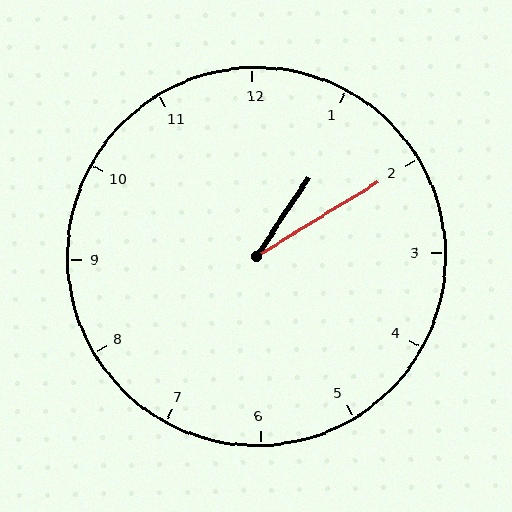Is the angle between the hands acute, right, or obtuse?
It is acute.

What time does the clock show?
1:10.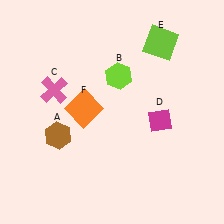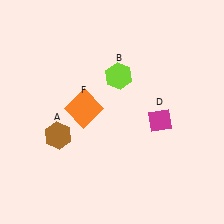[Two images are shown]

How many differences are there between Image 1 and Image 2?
There are 2 differences between the two images.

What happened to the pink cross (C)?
The pink cross (C) was removed in Image 2. It was in the top-left area of Image 1.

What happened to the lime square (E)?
The lime square (E) was removed in Image 2. It was in the top-right area of Image 1.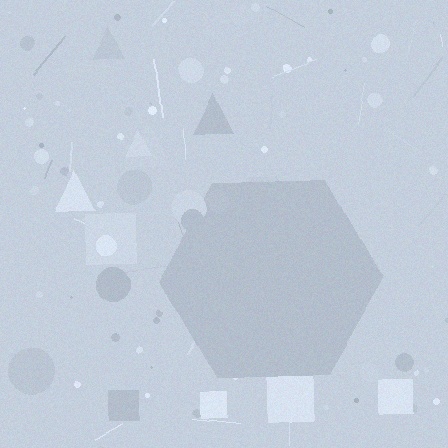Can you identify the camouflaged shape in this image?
The camouflaged shape is a hexagon.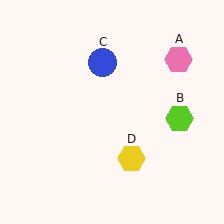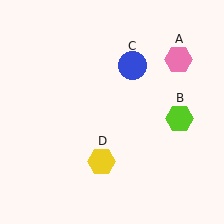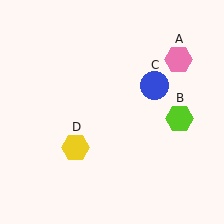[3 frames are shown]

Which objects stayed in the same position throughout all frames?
Pink hexagon (object A) and lime hexagon (object B) remained stationary.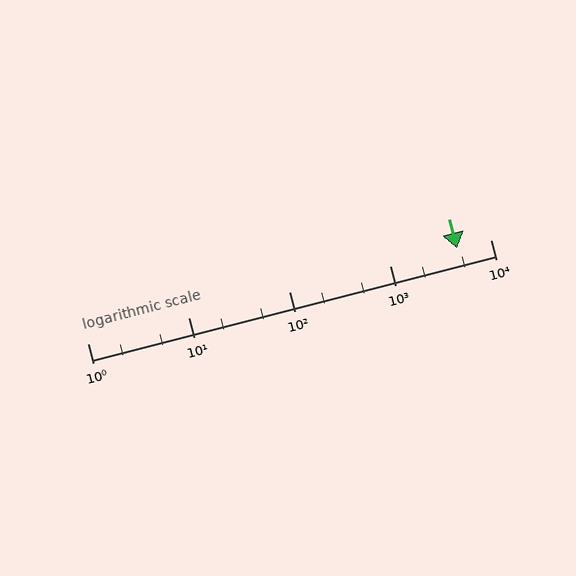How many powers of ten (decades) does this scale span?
The scale spans 4 decades, from 1 to 10000.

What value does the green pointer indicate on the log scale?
The pointer indicates approximately 4700.